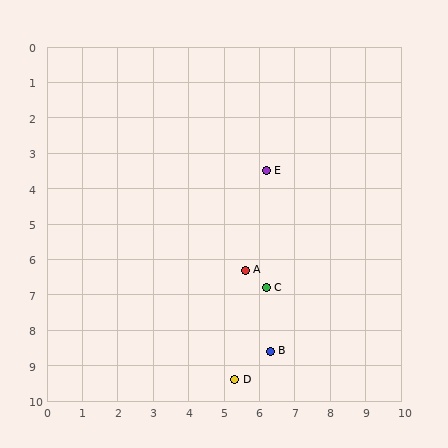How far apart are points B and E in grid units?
Points B and E are about 5.1 grid units apart.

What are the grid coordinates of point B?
Point B is at approximately (6.3, 8.6).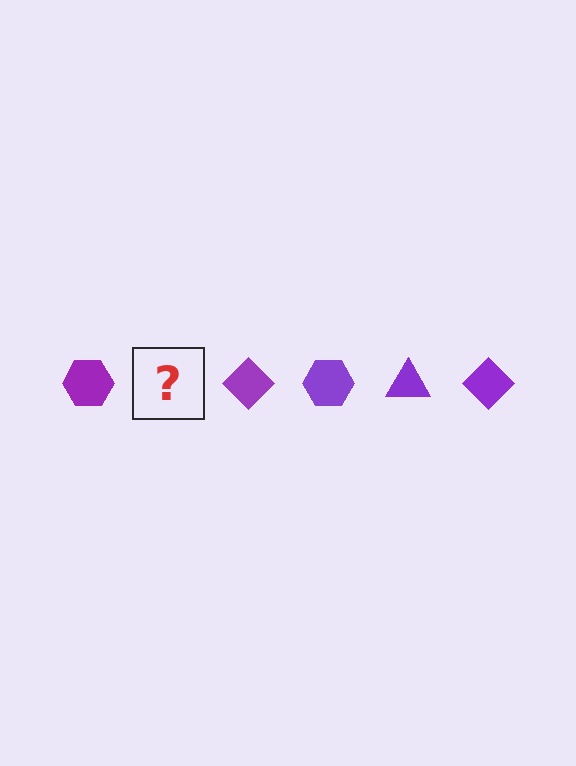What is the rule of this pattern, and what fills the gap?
The rule is that the pattern cycles through hexagon, triangle, diamond shapes in purple. The gap should be filled with a purple triangle.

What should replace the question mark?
The question mark should be replaced with a purple triangle.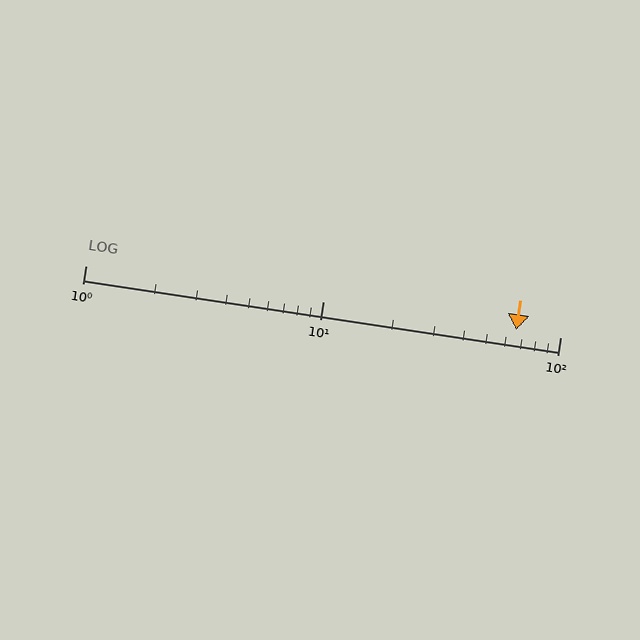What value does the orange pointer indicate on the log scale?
The pointer indicates approximately 65.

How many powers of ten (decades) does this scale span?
The scale spans 2 decades, from 1 to 100.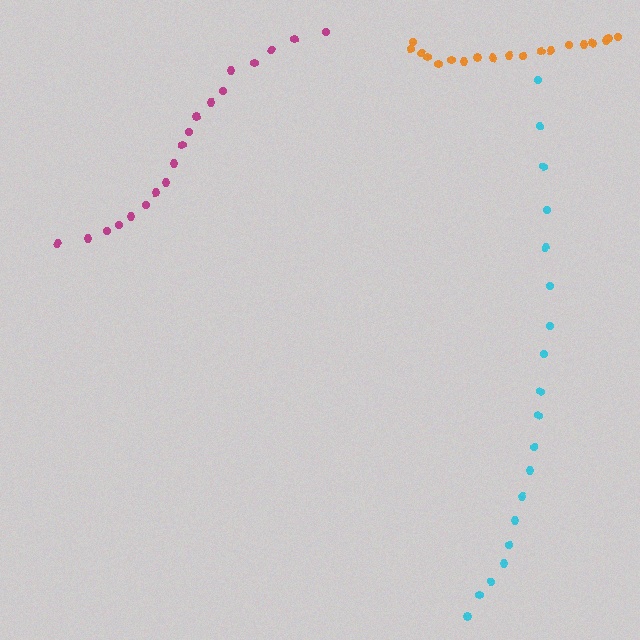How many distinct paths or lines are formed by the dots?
There are 3 distinct paths.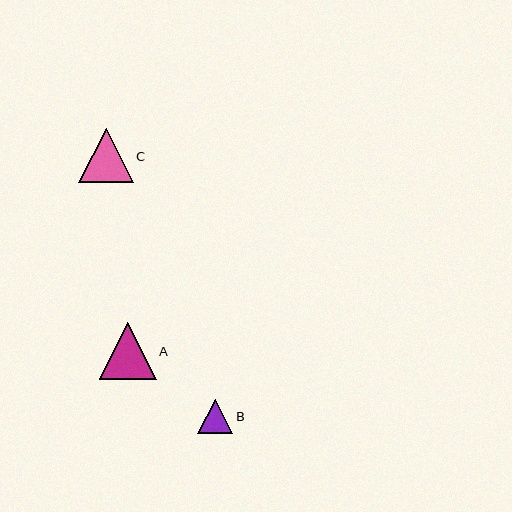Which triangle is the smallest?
Triangle B is the smallest with a size of approximately 35 pixels.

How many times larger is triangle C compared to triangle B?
Triangle C is approximately 1.6 times the size of triangle B.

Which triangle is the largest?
Triangle A is the largest with a size of approximately 57 pixels.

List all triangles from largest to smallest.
From largest to smallest: A, C, B.